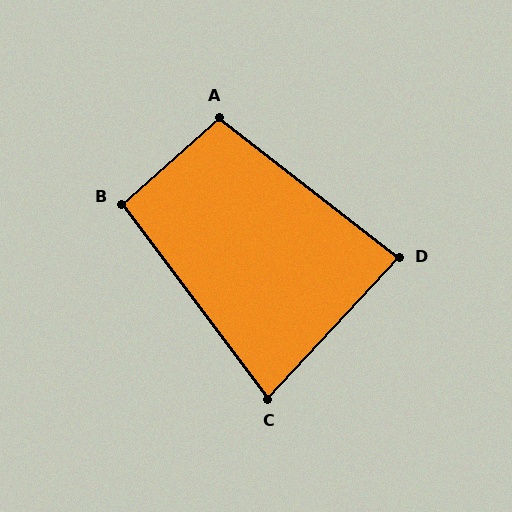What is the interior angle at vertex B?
Approximately 95 degrees (obtuse).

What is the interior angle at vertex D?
Approximately 85 degrees (acute).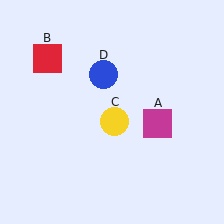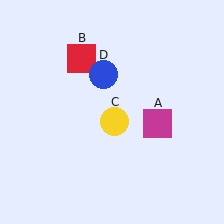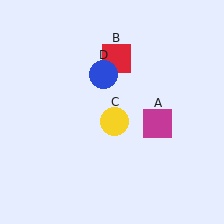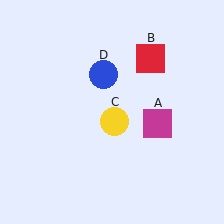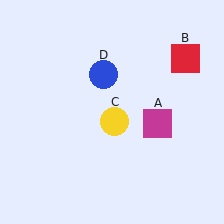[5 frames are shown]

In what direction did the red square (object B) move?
The red square (object B) moved right.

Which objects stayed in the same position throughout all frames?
Magenta square (object A) and yellow circle (object C) and blue circle (object D) remained stationary.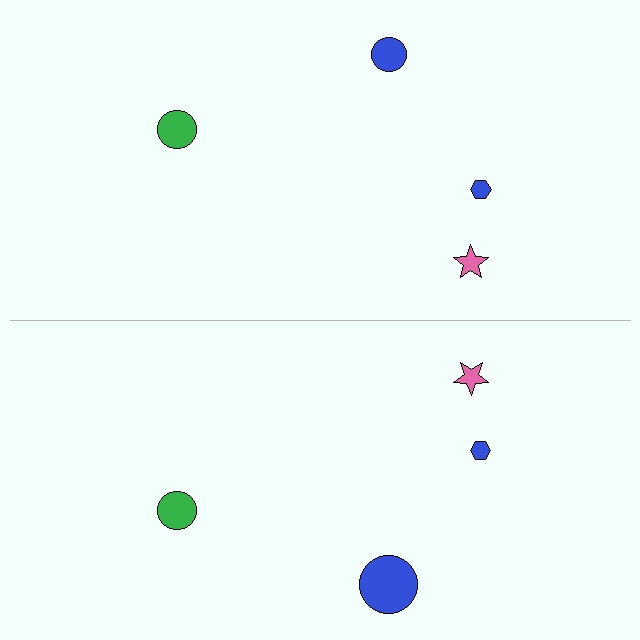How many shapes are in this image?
There are 8 shapes in this image.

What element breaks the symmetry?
The blue circle on the bottom side has a different size than its mirror counterpart.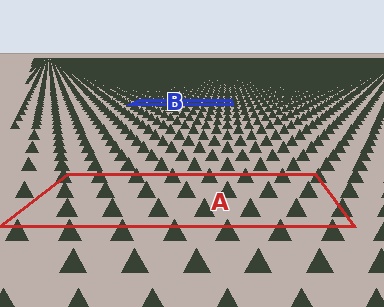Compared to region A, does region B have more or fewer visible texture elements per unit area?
Region B has more texture elements per unit area — they are packed more densely because it is farther away.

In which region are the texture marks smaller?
The texture marks are smaller in region B, because it is farther away.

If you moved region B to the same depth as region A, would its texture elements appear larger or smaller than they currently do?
They would appear larger. At a closer depth, the same texture elements are projected at a bigger on-screen size.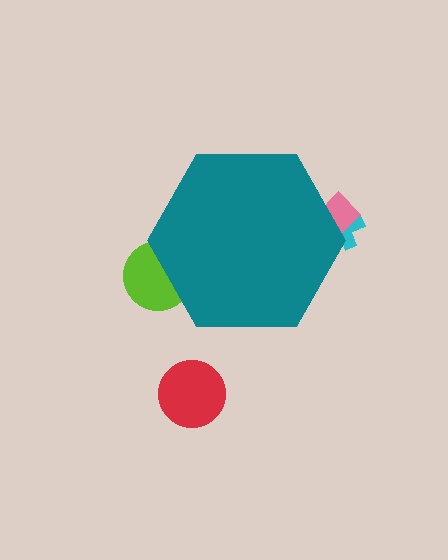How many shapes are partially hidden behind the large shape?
3 shapes are partially hidden.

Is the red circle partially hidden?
No, the red circle is fully visible.